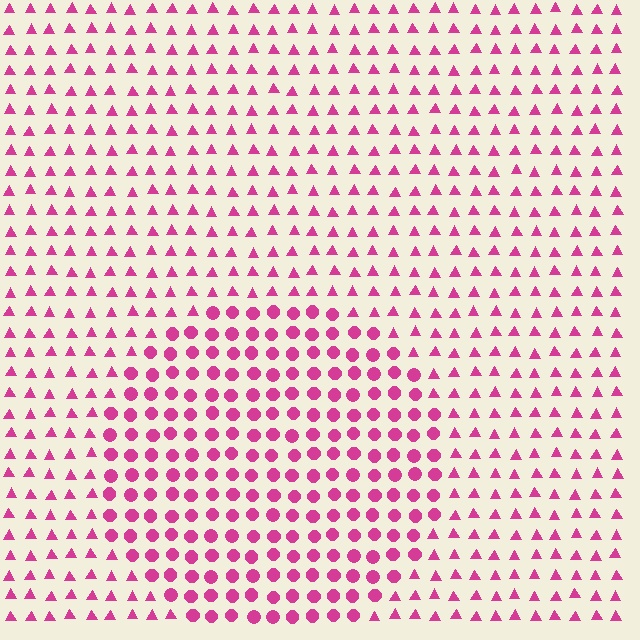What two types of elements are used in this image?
The image uses circles inside the circle region and triangles outside it.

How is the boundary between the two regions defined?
The boundary is defined by a change in element shape: circles inside vs. triangles outside. All elements share the same color and spacing.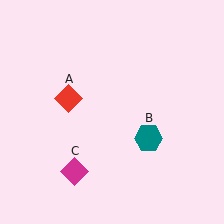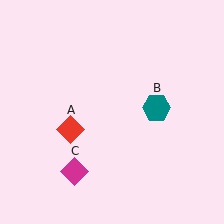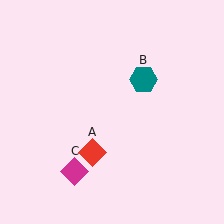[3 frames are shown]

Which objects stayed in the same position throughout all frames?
Magenta diamond (object C) remained stationary.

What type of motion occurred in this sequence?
The red diamond (object A), teal hexagon (object B) rotated counterclockwise around the center of the scene.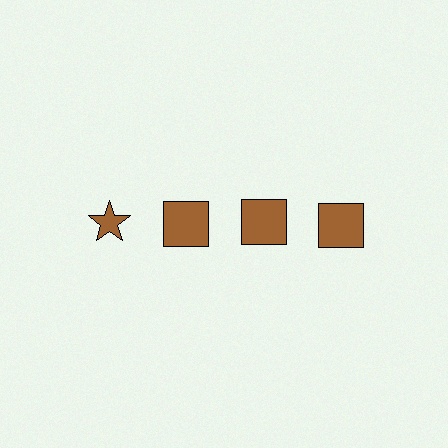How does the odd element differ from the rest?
It has a different shape: star instead of square.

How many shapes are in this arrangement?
There are 4 shapes arranged in a grid pattern.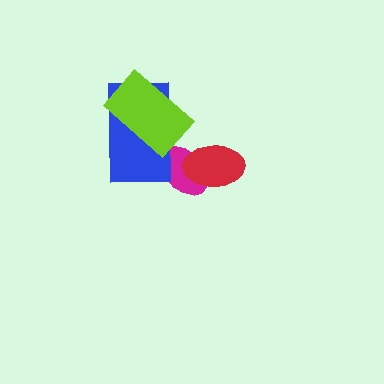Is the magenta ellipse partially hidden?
Yes, it is partially covered by another shape.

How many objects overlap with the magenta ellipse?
2 objects overlap with the magenta ellipse.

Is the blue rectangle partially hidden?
Yes, it is partially covered by another shape.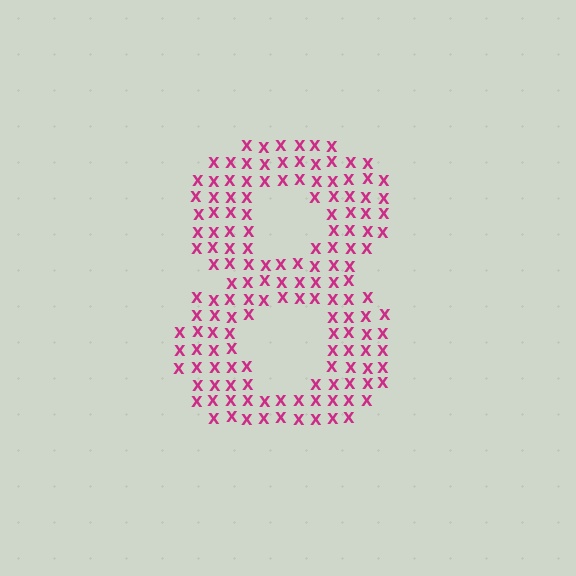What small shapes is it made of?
It is made of small letter X's.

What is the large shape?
The large shape is the digit 8.